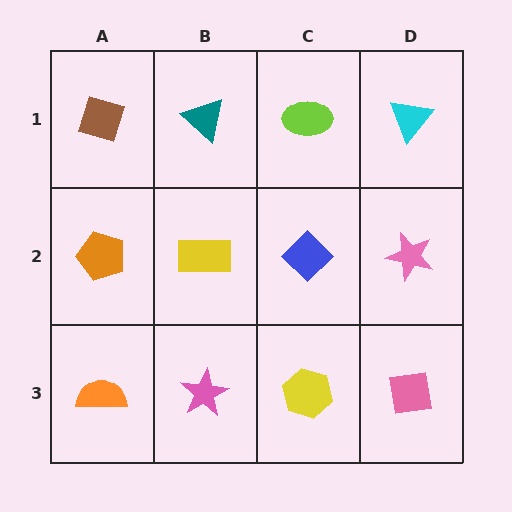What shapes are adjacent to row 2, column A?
A brown diamond (row 1, column A), an orange semicircle (row 3, column A), a yellow rectangle (row 2, column B).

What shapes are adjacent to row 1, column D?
A pink star (row 2, column D), a lime ellipse (row 1, column C).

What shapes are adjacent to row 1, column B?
A yellow rectangle (row 2, column B), a brown diamond (row 1, column A), a lime ellipse (row 1, column C).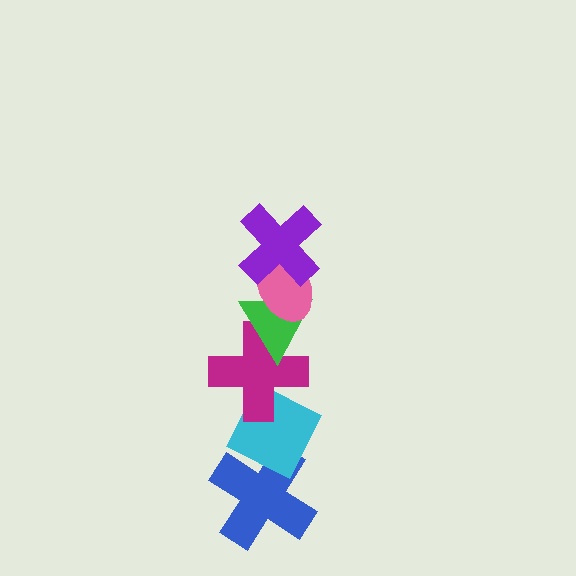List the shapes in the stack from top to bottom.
From top to bottom: the purple cross, the pink ellipse, the green triangle, the magenta cross, the cyan diamond, the blue cross.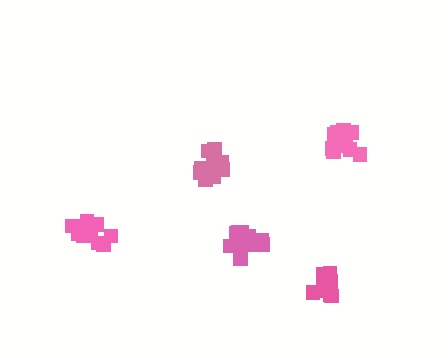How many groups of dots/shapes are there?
There are 5 groups.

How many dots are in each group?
Group 1: 14 dots, Group 2: 13 dots, Group 3: 14 dots, Group 4: 12 dots, Group 5: 18 dots (71 total).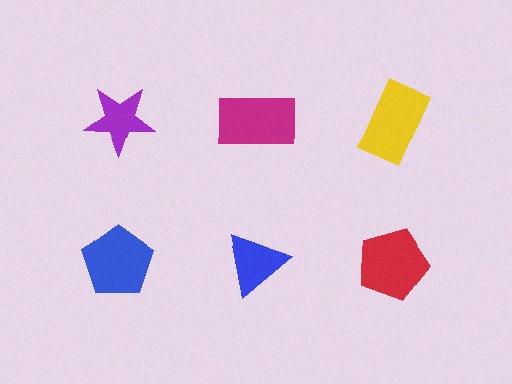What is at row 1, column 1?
A purple star.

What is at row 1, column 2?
A magenta rectangle.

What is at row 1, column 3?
A yellow rectangle.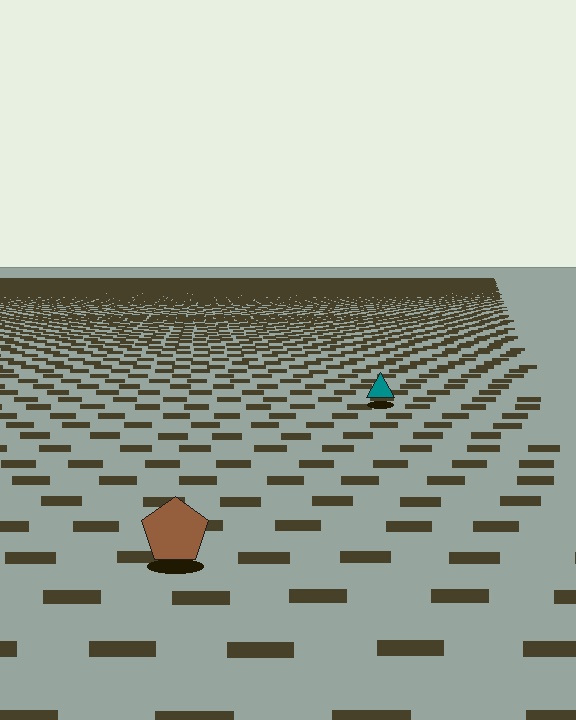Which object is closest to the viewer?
The brown pentagon is closest. The texture marks near it are larger and more spread out.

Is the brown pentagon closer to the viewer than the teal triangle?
Yes. The brown pentagon is closer — you can tell from the texture gradient: the ground texture is coarser near it.